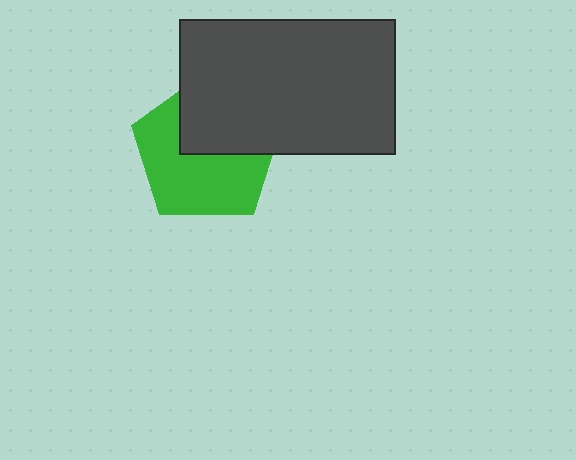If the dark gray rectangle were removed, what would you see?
You would see the complete green pentagon.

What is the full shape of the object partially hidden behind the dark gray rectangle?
The partially hidden object is a green pentagon.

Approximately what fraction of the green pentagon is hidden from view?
Roughly 41% of the green pentagon is hidden behind the dark gray rectangle.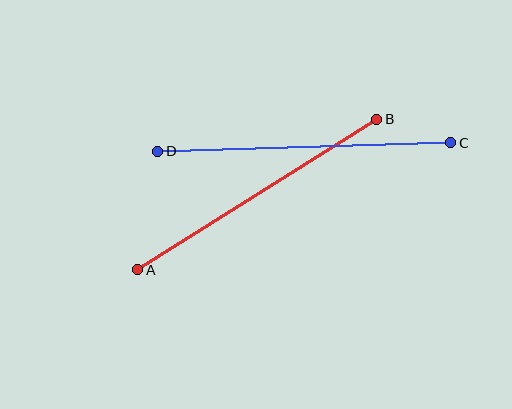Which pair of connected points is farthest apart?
Points C and D are farthest apart.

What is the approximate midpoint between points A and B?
The midpoint is at approximately (257, 195) pixels.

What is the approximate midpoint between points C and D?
The midpoint is at approximately (304, 147) pixels.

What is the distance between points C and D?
The distance is approximately 293 pixels.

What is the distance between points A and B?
The distance is approximately 282 pixels.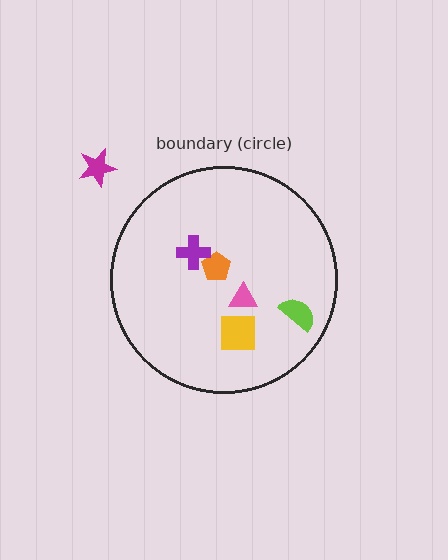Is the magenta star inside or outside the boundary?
Outside.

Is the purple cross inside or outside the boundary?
Inside.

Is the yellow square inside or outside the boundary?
Inside.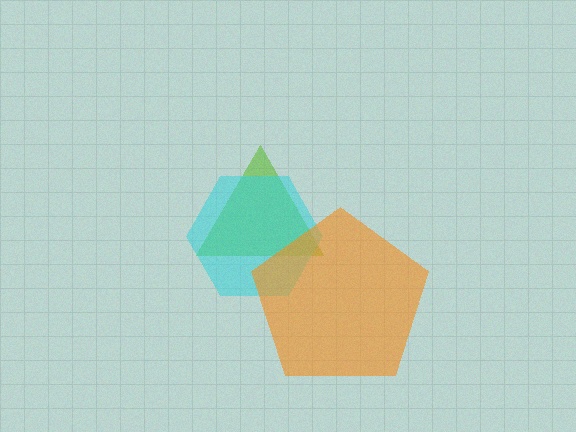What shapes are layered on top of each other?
The layered shapes are: a lime triangle, a cyan hexagon, an orange pentagon.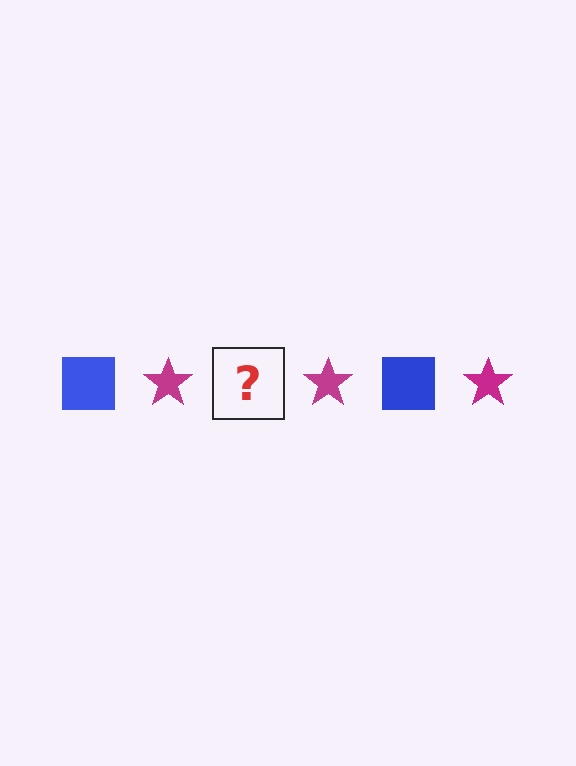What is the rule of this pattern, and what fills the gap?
The rule is that the pattern alternates between blue square and magenta star. The gap should be filled with a blue square.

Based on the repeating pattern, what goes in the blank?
The blank should be a blue square.